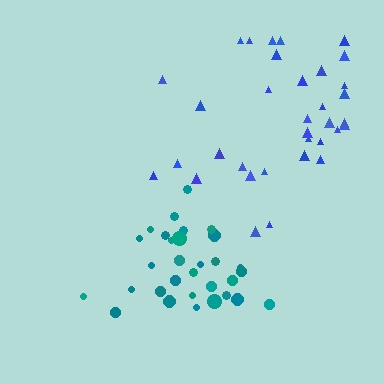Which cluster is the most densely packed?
Teal.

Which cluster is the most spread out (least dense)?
Blue.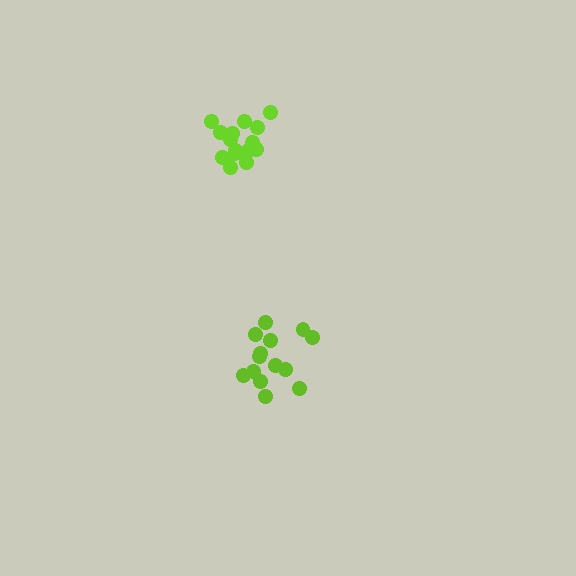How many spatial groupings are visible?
There are 2 spatial groupings.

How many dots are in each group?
Group 1: 14 dots, Group 2: 16 dots (30 total).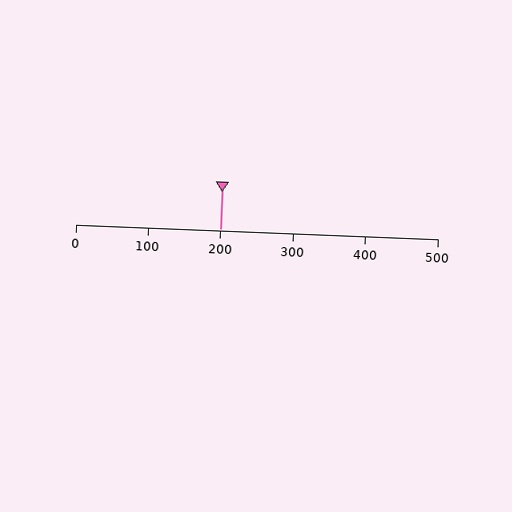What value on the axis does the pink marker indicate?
The marker indicates approximately 200.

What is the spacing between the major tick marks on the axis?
The major ticks are spaced 100 apart.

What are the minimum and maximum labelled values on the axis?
The axis runs from 0 to 500.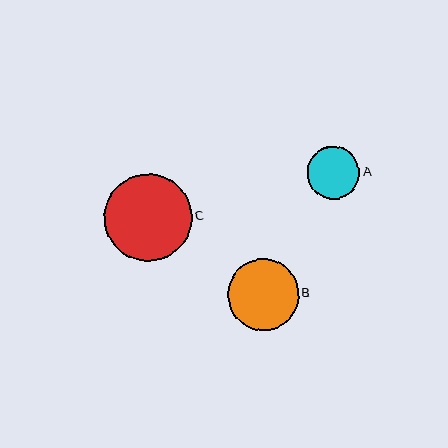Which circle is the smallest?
Circle A is the smallest with a size of approximately 53 pixels.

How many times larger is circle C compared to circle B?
Circle C is approximately 1.2 times the size of circle B.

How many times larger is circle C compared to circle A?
Circle C is approximately 1.7 times the size of circle A.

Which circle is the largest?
Circle C is the largest with a size of approximately 87 pixels.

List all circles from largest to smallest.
From largest to smallest: C, B, A.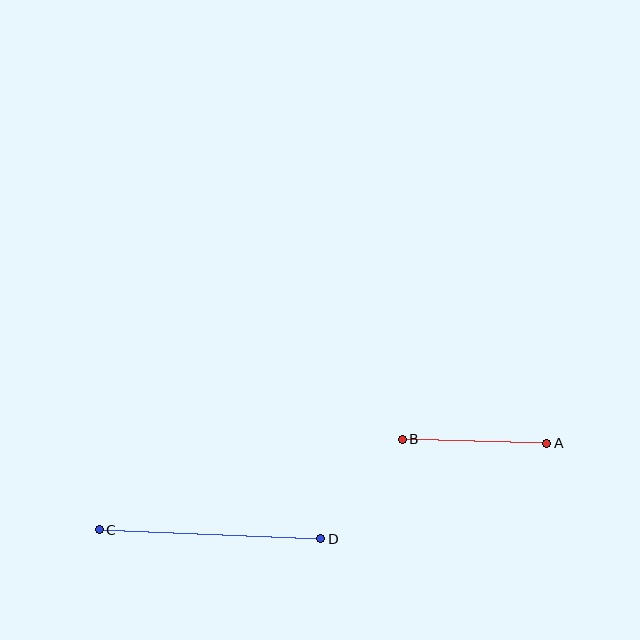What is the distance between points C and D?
The distance is approximately 222 pixels.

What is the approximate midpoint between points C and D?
The midpoint is at approximately (210, 534) pixels.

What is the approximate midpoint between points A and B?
The midpoint is at approximately (474, 441) pixels.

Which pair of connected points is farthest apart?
Points C and D are farthest apart.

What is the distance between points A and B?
The distance is approximately 145 pixels.